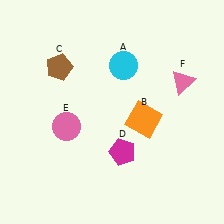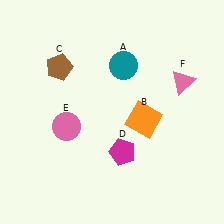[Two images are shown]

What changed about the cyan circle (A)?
In Image 1, A is cyan. In Image 2, it changed to teal.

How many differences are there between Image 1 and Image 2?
There is 1 difference between the two images.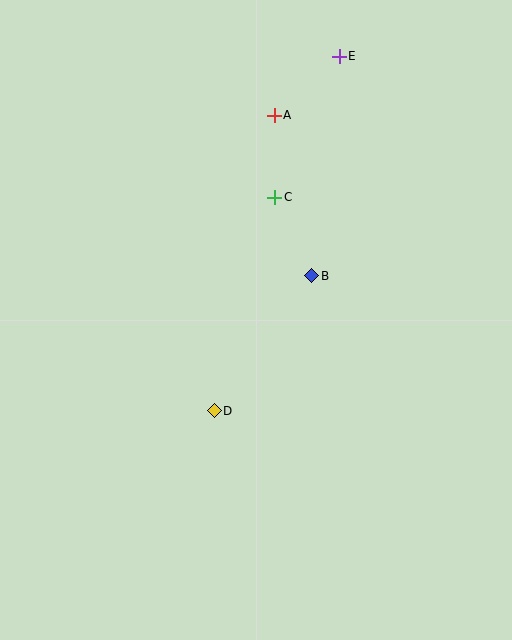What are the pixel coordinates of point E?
Point E is at (339, 56).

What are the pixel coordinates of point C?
Point C is at (275, 197).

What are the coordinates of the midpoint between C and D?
The midpoint between C and D is at (244, 304).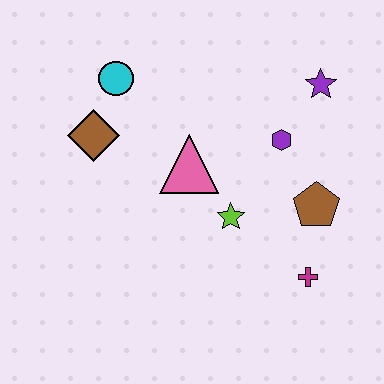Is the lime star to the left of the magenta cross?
Yes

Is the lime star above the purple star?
No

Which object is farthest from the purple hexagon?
The brown diamond is farthest from the purple hexagon.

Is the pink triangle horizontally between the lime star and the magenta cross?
No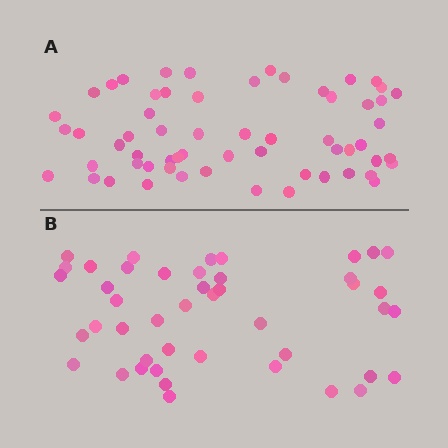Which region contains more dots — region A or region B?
Region A (the top region) has more dots.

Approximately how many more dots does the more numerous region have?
Region A has approximately 15 more dots than region B.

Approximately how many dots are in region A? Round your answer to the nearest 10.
About 60 dots.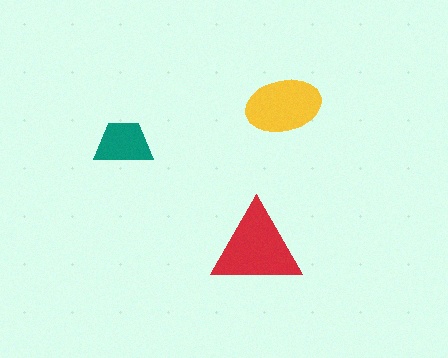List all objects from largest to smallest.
The red triangle, the yellow ellipse, the teal trapezoid.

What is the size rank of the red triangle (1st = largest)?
1st.